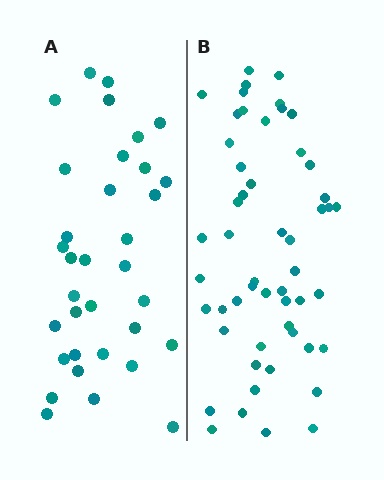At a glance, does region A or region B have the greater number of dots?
Region B (the right region) has more dots.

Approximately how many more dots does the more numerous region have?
Region B has approximately 20 more dots than region A.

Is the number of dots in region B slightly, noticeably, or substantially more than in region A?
Region B has substantially more. The ratio is roughly 1.6 to 1.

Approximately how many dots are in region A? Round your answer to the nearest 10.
About 30 dots. (The exact count is 34, which rounds to 30.)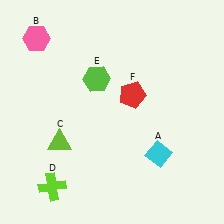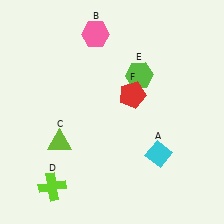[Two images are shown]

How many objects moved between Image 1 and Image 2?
2 objects moved between the two images.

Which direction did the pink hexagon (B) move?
The pink hexagon (B) moved right.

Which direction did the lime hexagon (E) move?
The lime hexagon (E) moved right.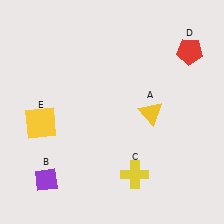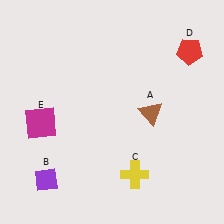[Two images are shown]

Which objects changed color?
A changed from yellow to brown. E changed from yellow to magenta.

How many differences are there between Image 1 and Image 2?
There are 2 differences between the two images.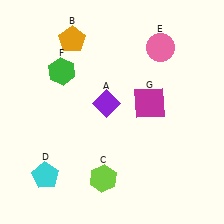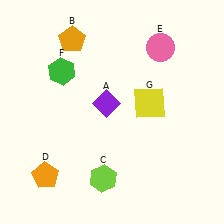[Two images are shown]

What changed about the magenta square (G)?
In Image 1, G is magenta. In Image 2, it changed to yellow.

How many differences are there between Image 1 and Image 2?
There are 2 differences between the two images.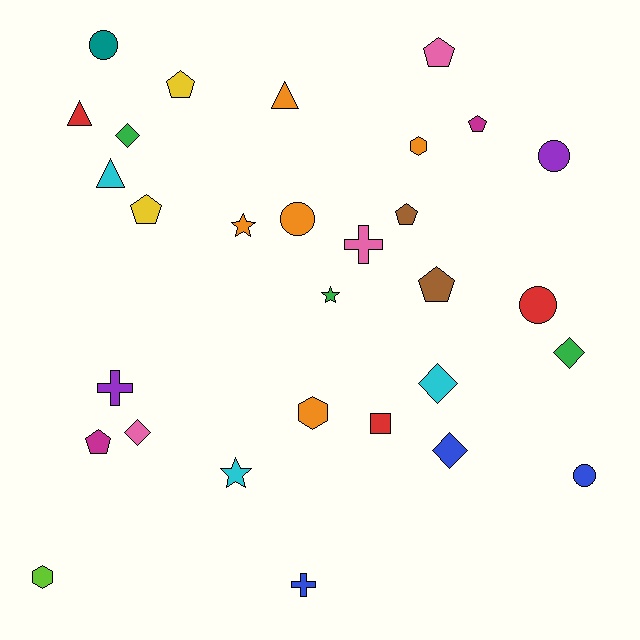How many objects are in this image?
There are 30 objects.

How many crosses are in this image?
There are 3 crosses.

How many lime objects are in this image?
There is 1 lime object.